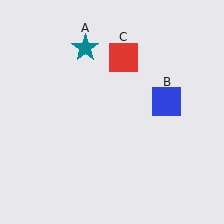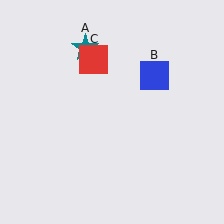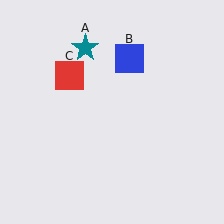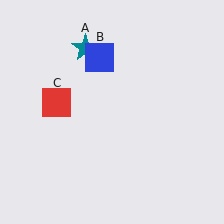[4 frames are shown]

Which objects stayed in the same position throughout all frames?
Teal star (object A) remained stationary.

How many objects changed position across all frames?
2 objects changed position: blue square (object B), red square (object C).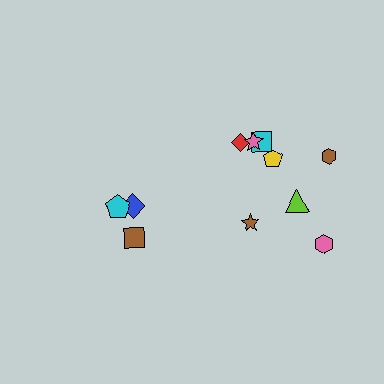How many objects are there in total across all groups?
There are 11 objects.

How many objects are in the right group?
There are 8 objects.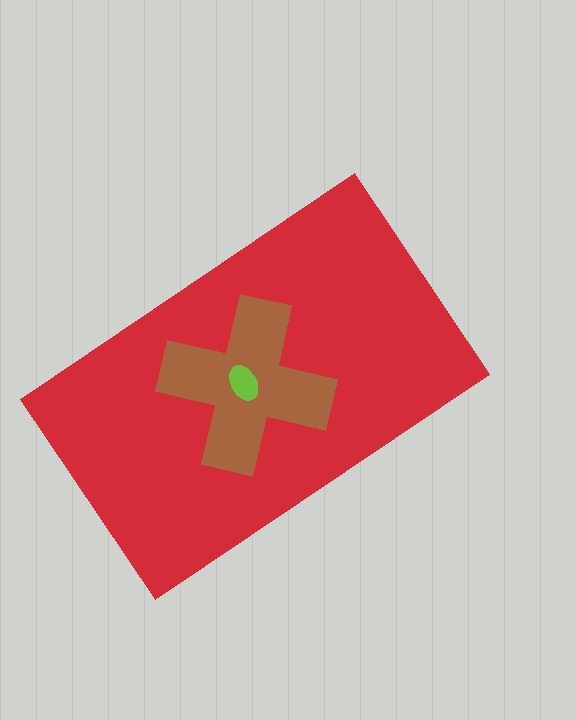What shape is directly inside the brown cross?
The lime ellipse.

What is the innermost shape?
The lime ellipse.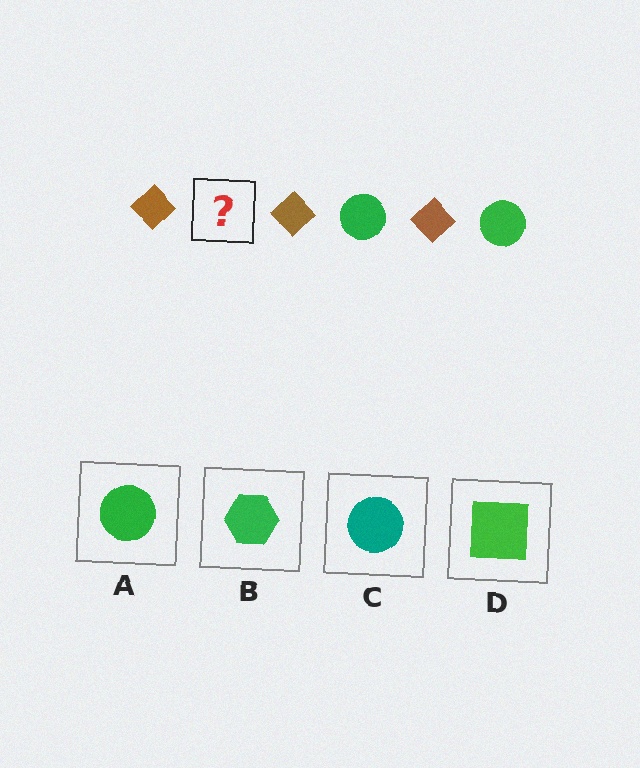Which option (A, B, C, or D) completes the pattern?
A.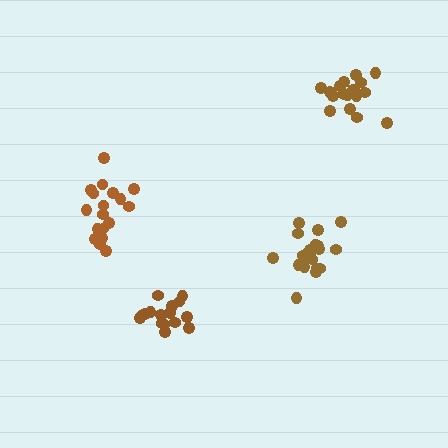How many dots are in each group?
Group 1: 16 dots, Group 2: 20 dots, Group 3: 18 dots, Group 4: 19 dots (73 total).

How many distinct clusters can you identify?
There are 4 distinct clusters.